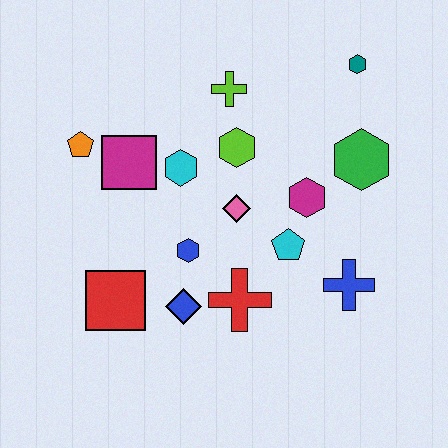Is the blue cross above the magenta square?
No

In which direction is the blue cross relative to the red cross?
The blue cross is to the right of the red cross.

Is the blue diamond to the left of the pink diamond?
Yes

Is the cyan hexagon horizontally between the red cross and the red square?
Yes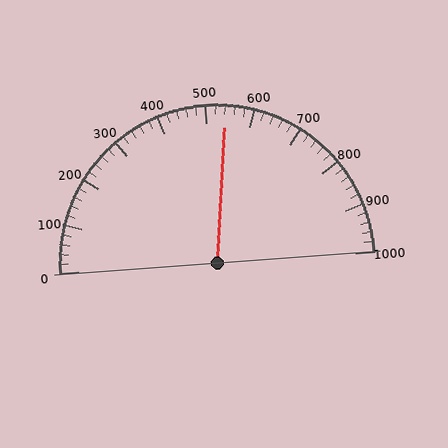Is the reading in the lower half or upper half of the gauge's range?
The reading is in the upper half of the range (0 to 1000).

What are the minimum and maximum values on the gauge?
The gauge ranges from 0 to 1000.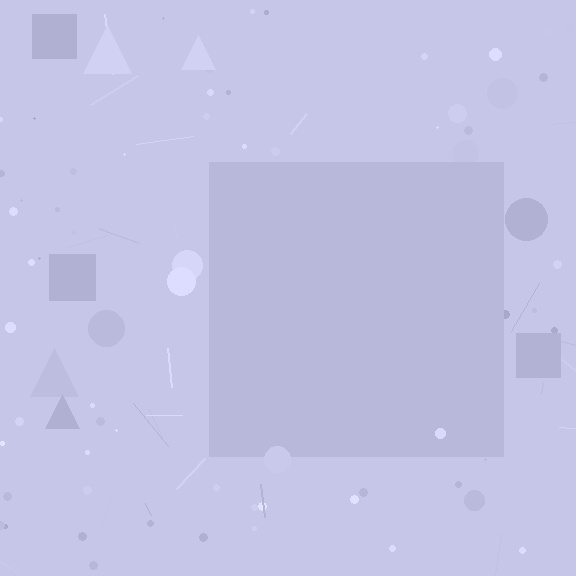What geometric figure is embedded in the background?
A square is embedded in the background.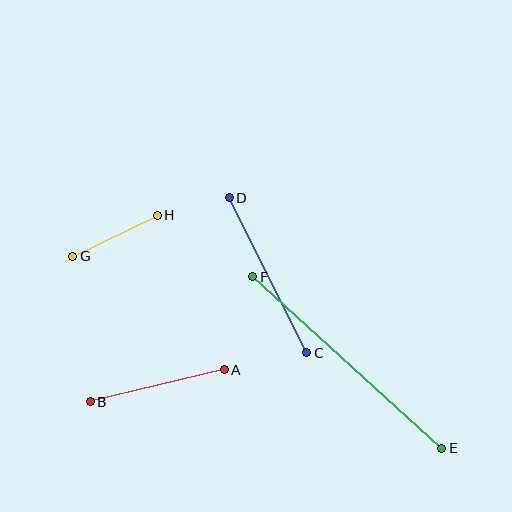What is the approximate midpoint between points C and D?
The midpoint is at approximately (268, 275) pixels.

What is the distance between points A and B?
The distance is approximately 138 pixels.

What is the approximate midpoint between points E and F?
The midpoint is at approximately (347, 363) pixels.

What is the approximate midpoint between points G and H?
The midpoint is at approximately (115, 236) pixels.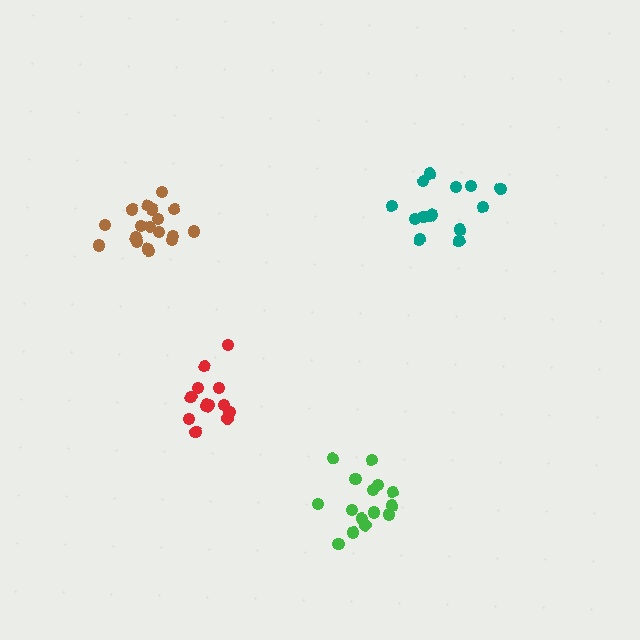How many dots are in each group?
Group 1: 18 dots, Group 2: 14 dots, Group 3: 13 dots, Group 4: 16 dots (61 total).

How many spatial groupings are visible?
There are 4 spatial groupings.